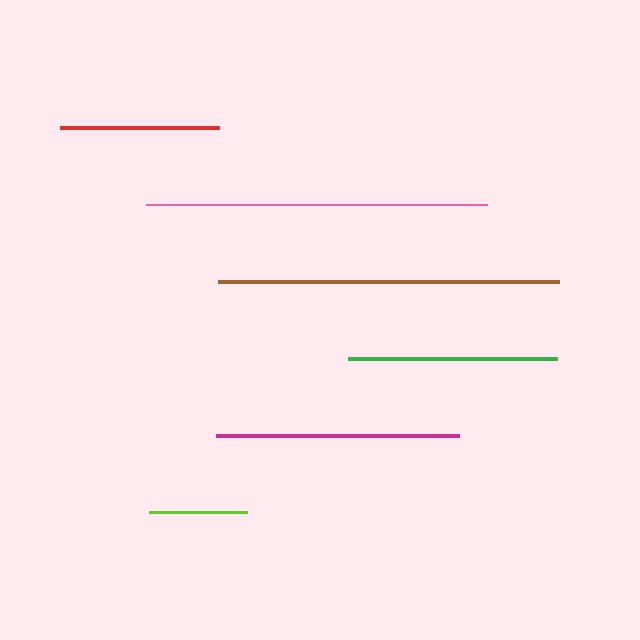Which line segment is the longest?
The brown line is the longest at approximately 340 pixels.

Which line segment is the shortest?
The lime line is the shortest at approximately 98 pixels.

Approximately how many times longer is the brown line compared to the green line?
The brown line is approximately 1.6 times the length of the green line.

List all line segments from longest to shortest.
From longest to shortest: brown, pink, magenta, green, red, lime.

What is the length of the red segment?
The red segment is approximately 159 pixels long.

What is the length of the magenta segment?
The magenta segment is approximately 244 pixels long.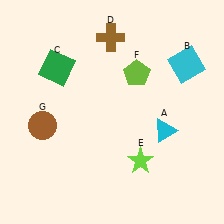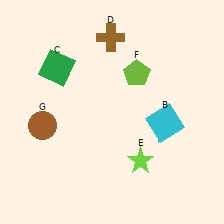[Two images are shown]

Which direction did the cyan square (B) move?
The cyan square (B) moved down.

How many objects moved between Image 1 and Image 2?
1 object moved between the two images.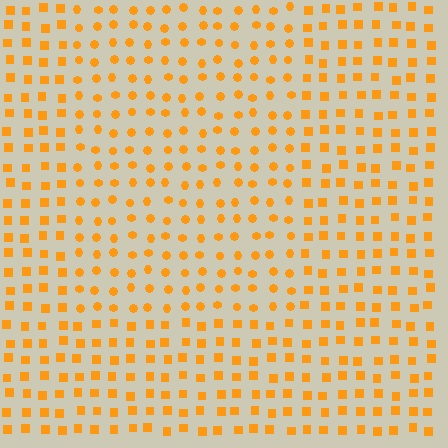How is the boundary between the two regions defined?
The boundary is defined by a change in element shape: circles inside vs. squares outside. All elements share the same color and spacing.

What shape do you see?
I see a rectangle.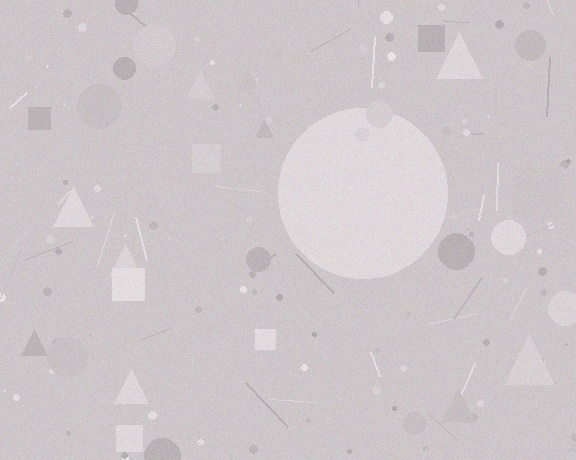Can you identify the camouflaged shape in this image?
The camouflaged shape is a circle.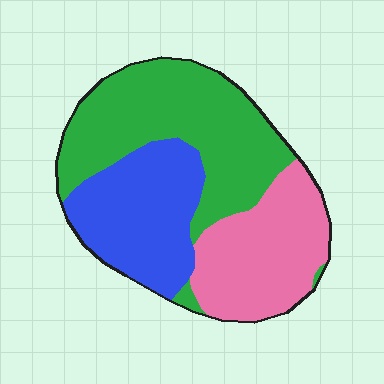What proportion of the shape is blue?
Blue covers roughly 30% of the shape.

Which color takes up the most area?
Green, at roughly 45%.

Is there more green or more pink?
Green.